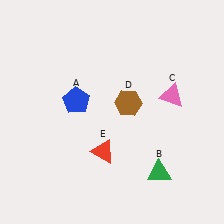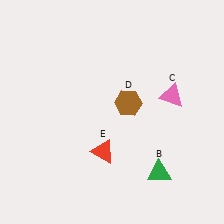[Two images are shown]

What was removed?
The blue pentagon (A) was removed in Image 2.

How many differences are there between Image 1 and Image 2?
There is 1 difference between the two images.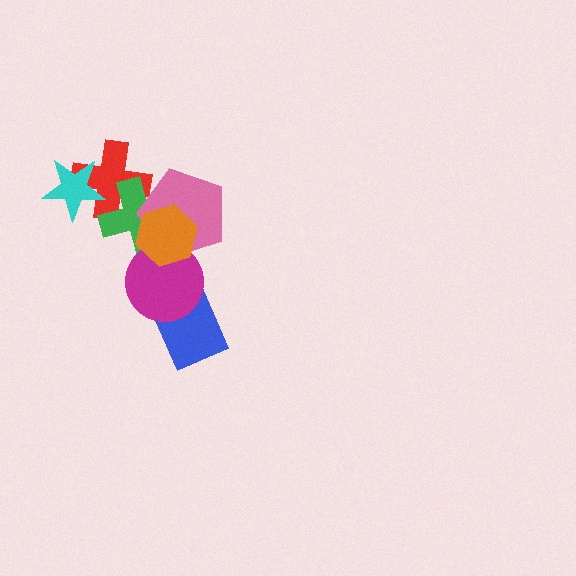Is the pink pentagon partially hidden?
Yes, it is partially covered by another shape.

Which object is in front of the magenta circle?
The orange hexagon is in front of the magenta circle.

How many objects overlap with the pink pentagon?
3 objects overlap with the pink pentagon.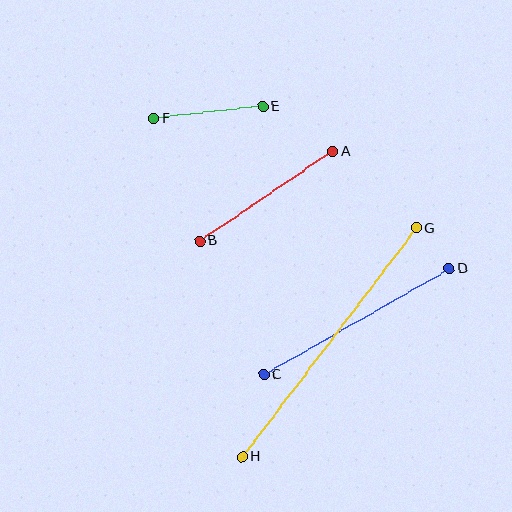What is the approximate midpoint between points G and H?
The midpoint is at approximately (329, 342) pixels.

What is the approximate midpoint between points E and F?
The midpoint is at approximately (208, 112) pixels.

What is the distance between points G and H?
The distance is approximately 287 pixels.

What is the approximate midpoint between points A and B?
The midpoint is at approximately (266, 196) pixels.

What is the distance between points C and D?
The distance is approximately 214 pixels.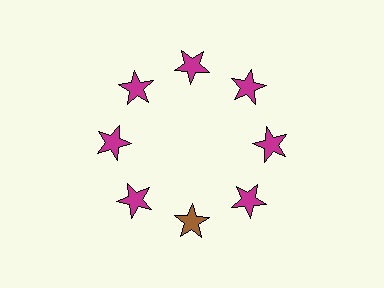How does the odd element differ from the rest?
It has a different color: brown instead of magenta.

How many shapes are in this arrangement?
There are 8 shapes arranged in a ring pattern.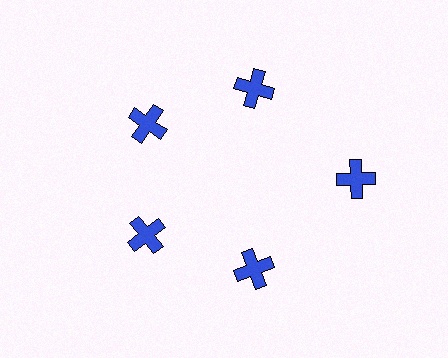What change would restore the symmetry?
The symmetry would be restored by moving it inward, back onto the ring so that all 5 crosses sit at equal angles and equal distance from the center.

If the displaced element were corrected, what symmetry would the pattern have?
It would have 5-fold rotational symmetry — the pattern would map onto itself every 72 degrees.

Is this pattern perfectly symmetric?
No. The 5 blue crosses are arranged in a ring, but one element near the 3 o'clock position is pushed outward from the center, breaking the 5-fold rotational symmetry.